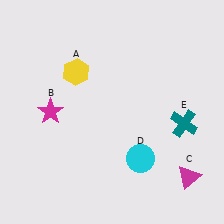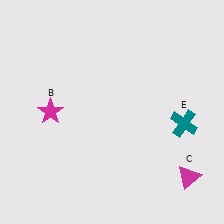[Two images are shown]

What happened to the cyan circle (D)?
The cyan circle (D) was removed in Image 2. It was in the bottom-right area of Image 1.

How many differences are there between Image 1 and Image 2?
There are 2 differences between the two images.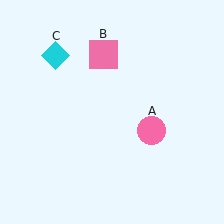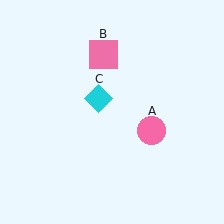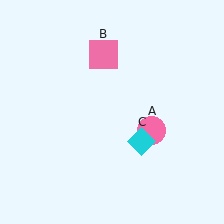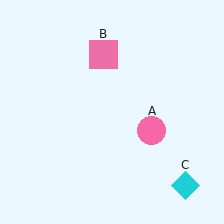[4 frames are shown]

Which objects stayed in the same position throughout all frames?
Pink circle (object A) and pink square (object B) remained stationary.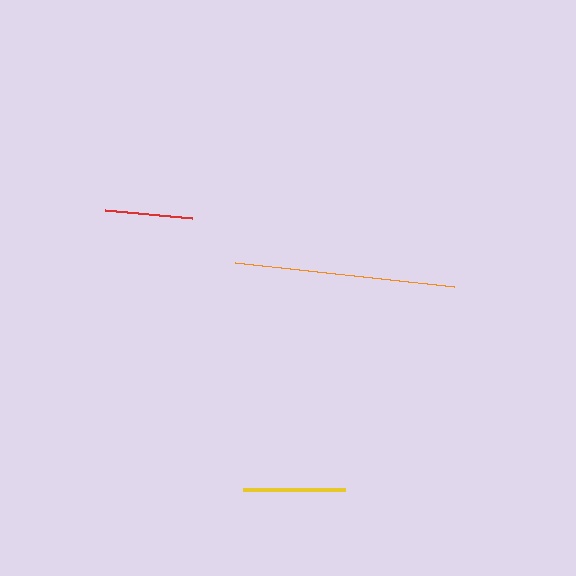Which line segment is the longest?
The orange line is the longest at approximately 220 pixels.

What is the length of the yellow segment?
The yellow segment is approximately 101 pixels long.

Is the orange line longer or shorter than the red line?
The orange line is longer than the red line.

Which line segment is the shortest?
The red line is the shortest at approximately 88 pixels.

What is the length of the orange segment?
The orange segment is approximately 220 pixels long.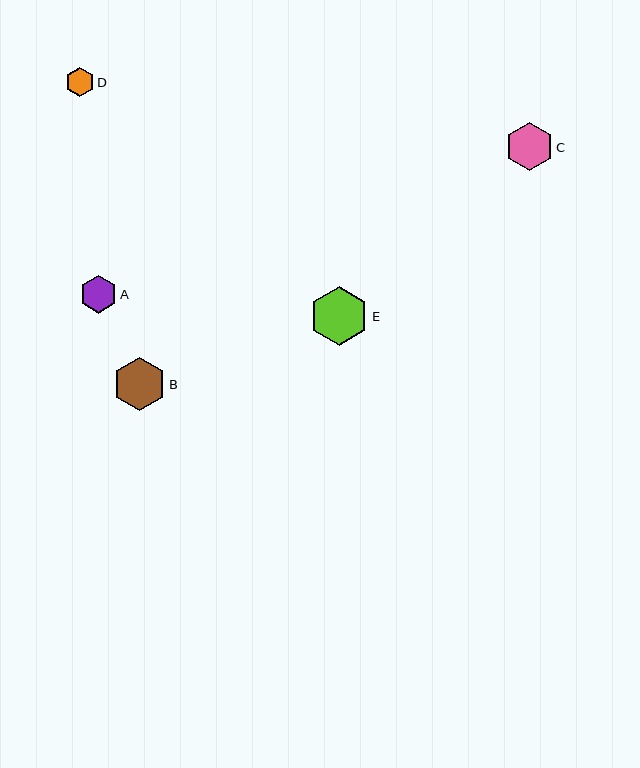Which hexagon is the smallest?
Hexagon D is the smallest with a size of approximately 28 pixels.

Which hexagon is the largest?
Hexagon E is the largest with a size of approximately 59 pixels.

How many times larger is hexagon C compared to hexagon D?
Hexagon C is approximately 1.7 times the size of hexagon D.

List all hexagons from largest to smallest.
From largest to smallest: E, B, C, A, D.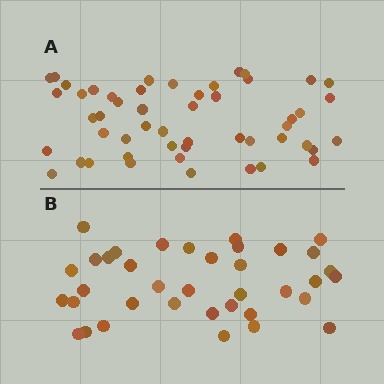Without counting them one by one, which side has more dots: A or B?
Region A (the top region) has more dots.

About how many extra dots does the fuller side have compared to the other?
Region A has approximately 15 more dots than region B.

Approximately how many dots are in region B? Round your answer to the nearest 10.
About 40 dots. (The exact count is 37, which rounds to 40.)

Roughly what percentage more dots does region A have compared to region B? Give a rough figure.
About 40% more.